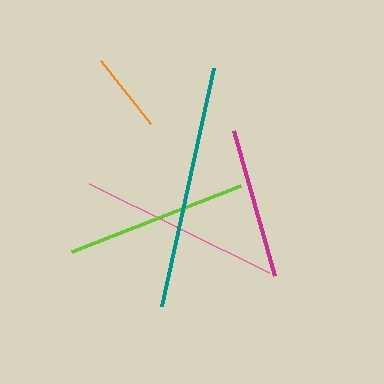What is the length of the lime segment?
The lime segment is approximately 182 pixels long.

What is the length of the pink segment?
The pink segment is approximately 201 pixels long.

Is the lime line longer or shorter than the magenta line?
The lime line is longer than the magenta line.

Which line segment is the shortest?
The orange line is the shortest at approximately 81 pixels.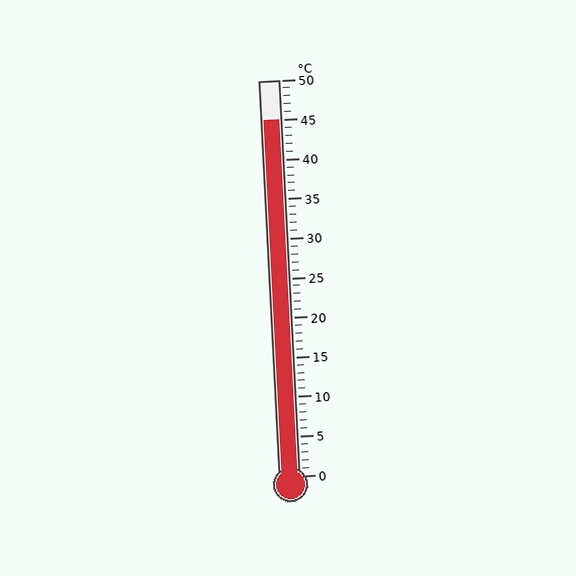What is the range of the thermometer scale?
The thermometer scale ranges from 0°C to 50°C.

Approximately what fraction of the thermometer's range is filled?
The thermometer is filled to approximately 90% of its range.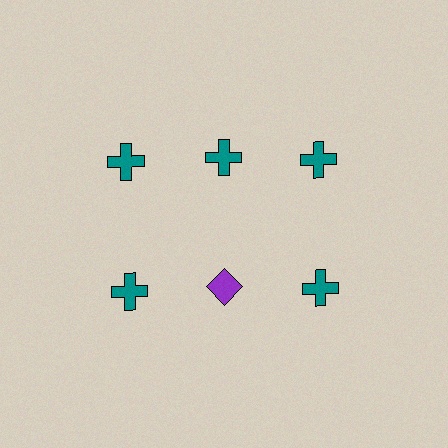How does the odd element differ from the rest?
It differs in both color (purple instead of teal) and shape (diamond instead of cross).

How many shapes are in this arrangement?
There are 6 shapes arranged in a grid pattern.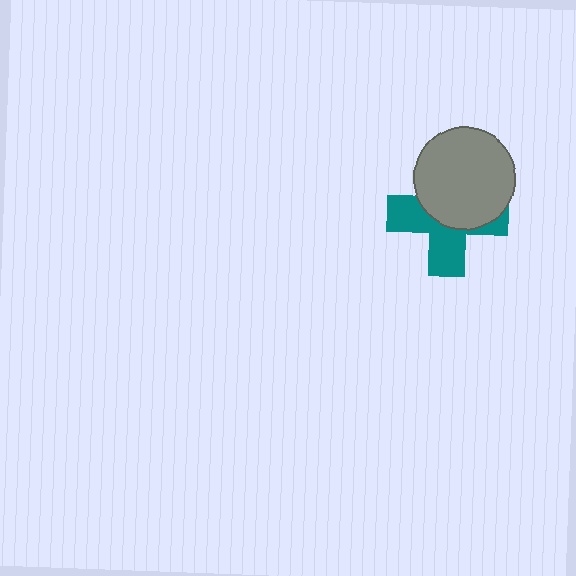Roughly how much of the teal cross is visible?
About half of it is visible (roughly 50%).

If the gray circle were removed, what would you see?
You would see the complete teal cross.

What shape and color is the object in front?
The object in front is a gray circle.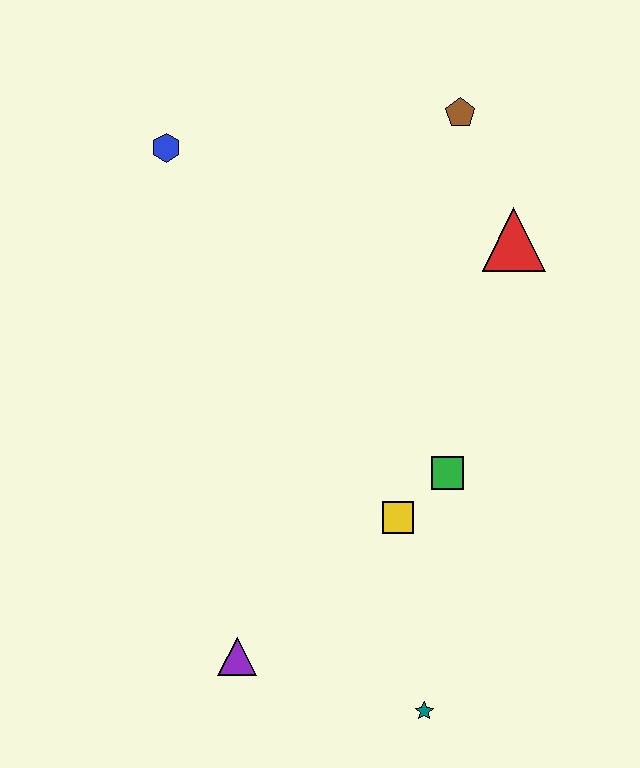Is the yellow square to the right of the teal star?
No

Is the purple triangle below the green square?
Yes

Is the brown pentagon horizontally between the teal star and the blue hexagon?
No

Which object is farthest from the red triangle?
The purple triangle is farthest from the red triangle.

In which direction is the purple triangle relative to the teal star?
The purple triangle is to the left of the teal star.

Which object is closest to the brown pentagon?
The red triangle is closest to the brown pentagon.